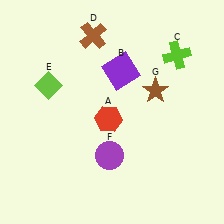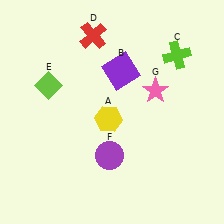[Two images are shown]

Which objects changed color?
A changed from red to yellow. D changed from brown to red. G changed from brown to pink.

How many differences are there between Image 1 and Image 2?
There are 3 differences between the two images.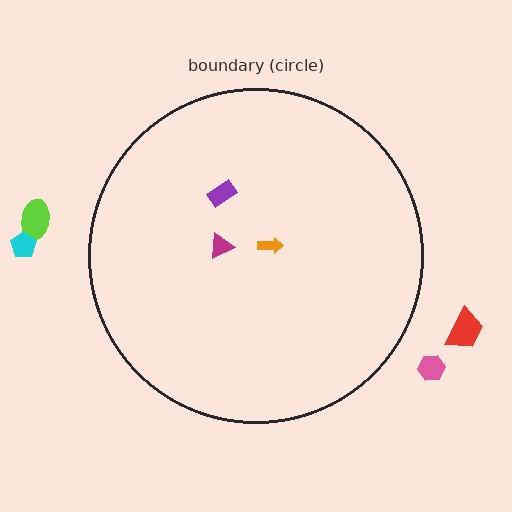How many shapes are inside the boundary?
3 inside, 4 outside.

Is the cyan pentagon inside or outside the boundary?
Outside.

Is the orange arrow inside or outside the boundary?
Inside.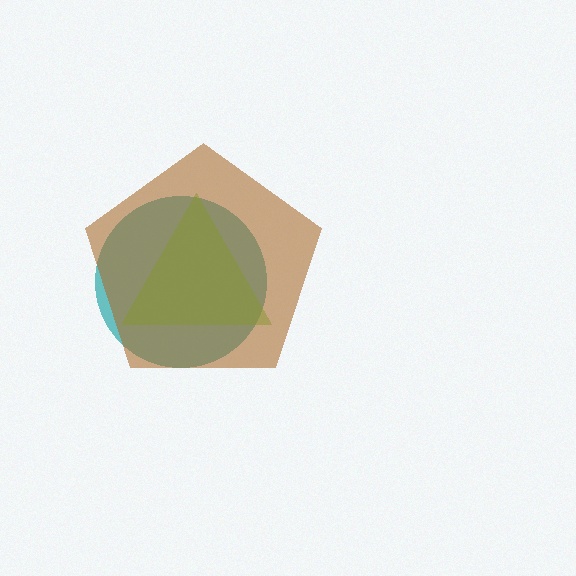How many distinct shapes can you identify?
There are 3 distinct shapes: a teal circle, a lime triangle, a brown pentagon.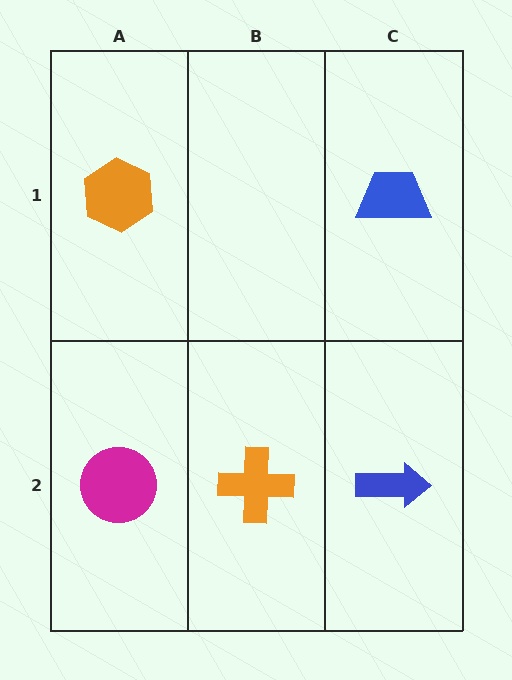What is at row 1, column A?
An orange hexagon.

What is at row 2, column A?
A magenta circle.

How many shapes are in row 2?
3 shapes.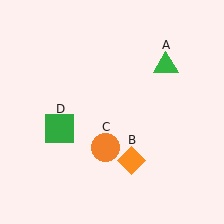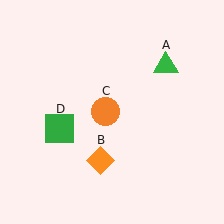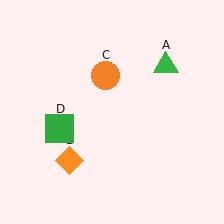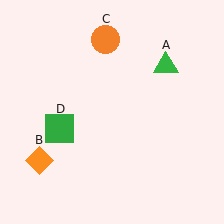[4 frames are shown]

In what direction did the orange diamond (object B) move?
The orange diamond (object B) moved left.